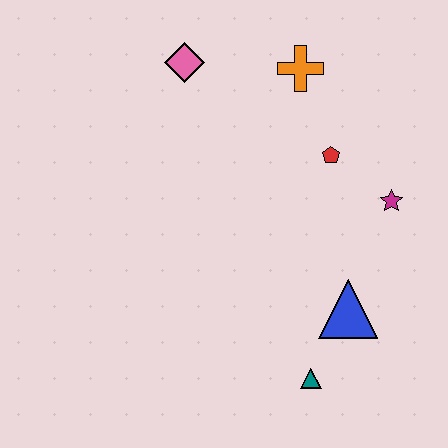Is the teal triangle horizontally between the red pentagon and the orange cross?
Yes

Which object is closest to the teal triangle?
The blue triangle is closest to the teal triangle.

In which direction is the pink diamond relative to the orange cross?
The pink diamond is to the left of the orange cross.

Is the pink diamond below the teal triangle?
No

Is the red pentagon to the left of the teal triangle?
No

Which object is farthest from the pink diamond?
The teal triangle is farthest from the pink diamond.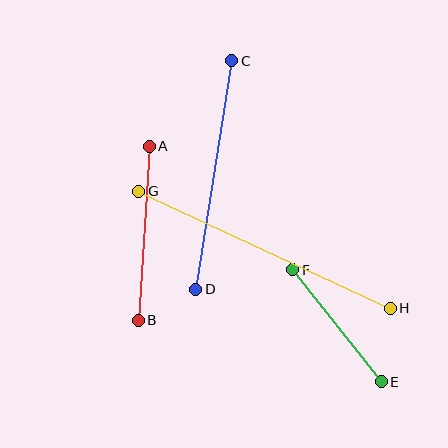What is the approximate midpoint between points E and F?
The midpoint is at approximately (337, 326) pixels.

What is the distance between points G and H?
The distance is approximately 277 pixels.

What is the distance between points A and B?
The distance is approximately 175 pixels.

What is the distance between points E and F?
The distance is approximately 143 pixels.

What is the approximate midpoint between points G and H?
The midpoint is at approximately (265, 250) pixels.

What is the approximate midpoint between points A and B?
The midpoint is at approximately (144, 233) pixels.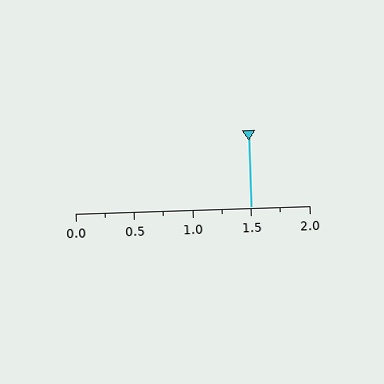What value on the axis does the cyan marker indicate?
The marker indicates approximately 1.5.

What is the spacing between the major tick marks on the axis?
The major ticks are spaced 0.5 apart.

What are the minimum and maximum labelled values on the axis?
The axis runs from 0.0 to 2.0.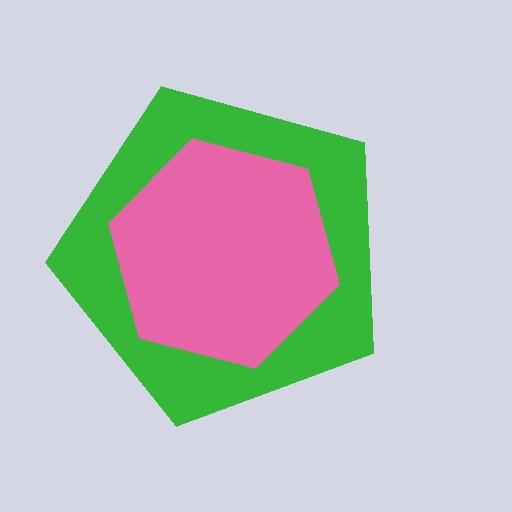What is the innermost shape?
The pink hexagon.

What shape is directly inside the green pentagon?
The pink hexagon.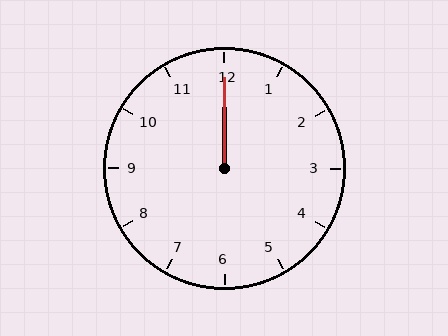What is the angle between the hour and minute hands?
Approximately 0 degrees.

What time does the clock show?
12:00.